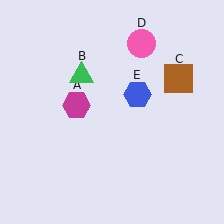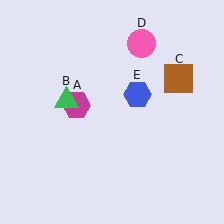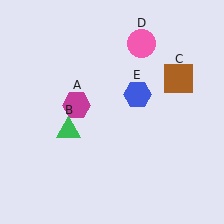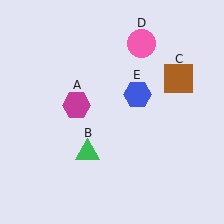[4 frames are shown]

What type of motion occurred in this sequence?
The green triangle (object B) rotated counterclockwise around the center of the scene.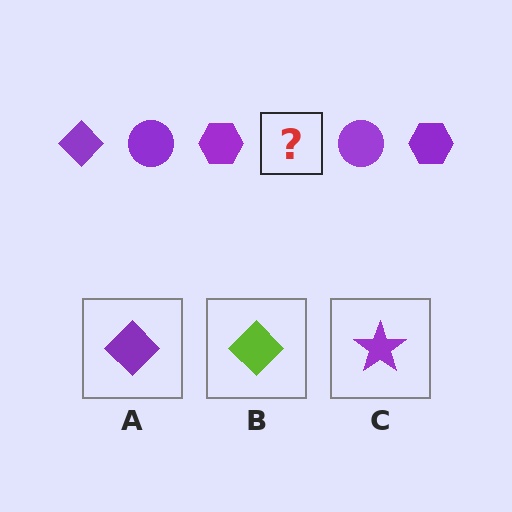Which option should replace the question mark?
Option A.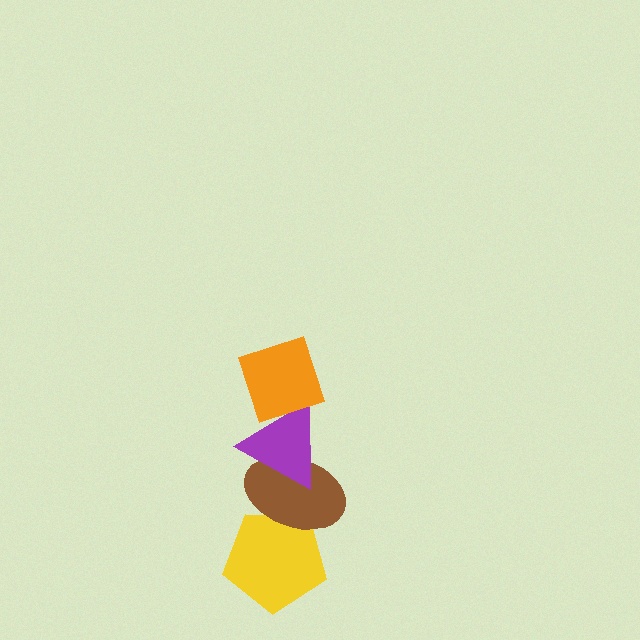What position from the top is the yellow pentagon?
The yellow pentagon is 4th from the top.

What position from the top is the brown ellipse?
The brown ellipse is 3rd from the top.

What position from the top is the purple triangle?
The purple triangle is 2nd from the top.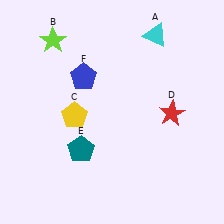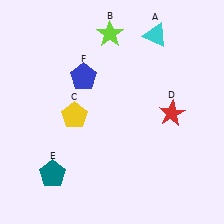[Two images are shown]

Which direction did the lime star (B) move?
The lime star (B) moved right.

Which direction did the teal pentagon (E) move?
The teal pentagon (E) moved left.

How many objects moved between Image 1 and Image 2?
2 objects moved between the two images.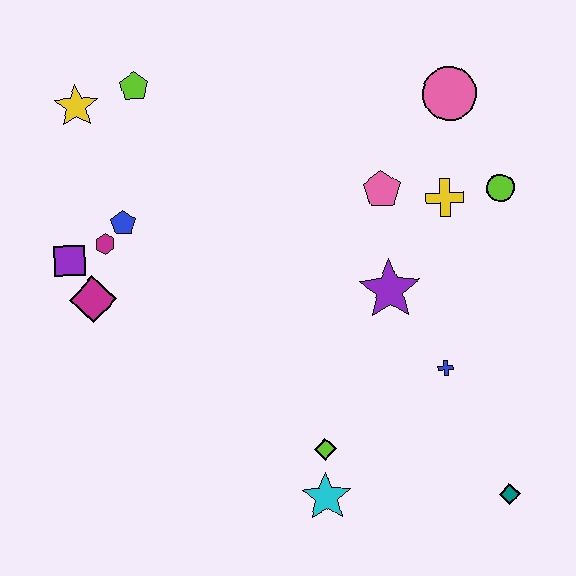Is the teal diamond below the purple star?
Yes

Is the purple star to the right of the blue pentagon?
Yes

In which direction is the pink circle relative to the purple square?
The pink circle is to the right of the purple square.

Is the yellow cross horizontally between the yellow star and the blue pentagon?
No